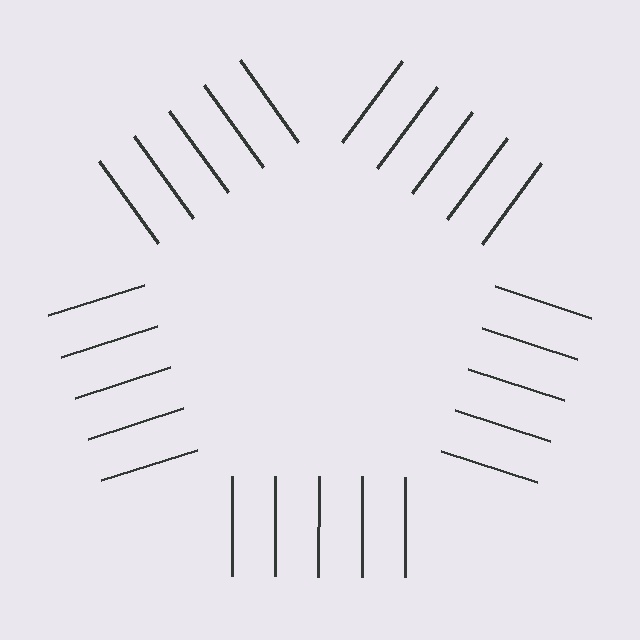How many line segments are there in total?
25 — 5 along each of the 5 edges.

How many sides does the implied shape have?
5 sides — the line-ends trace a pentagon.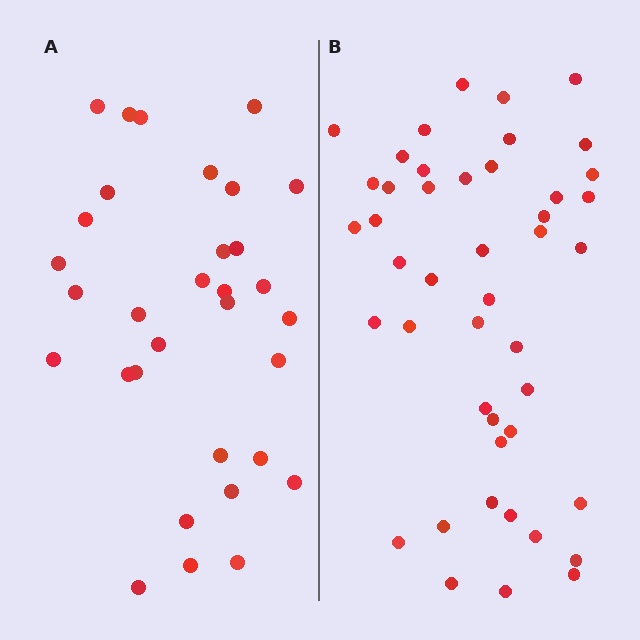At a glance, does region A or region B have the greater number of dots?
Region B (the right region) has more dots.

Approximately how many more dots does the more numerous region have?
Region B has approximately 15 more dots than region A.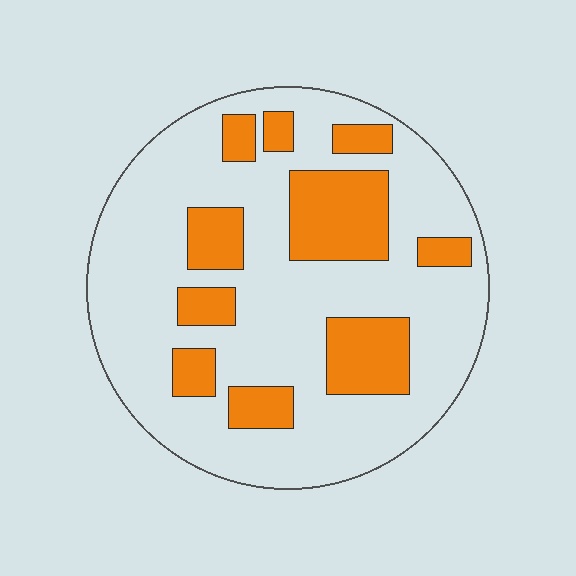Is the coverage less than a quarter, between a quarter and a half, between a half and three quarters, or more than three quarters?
Between a quarter and a half.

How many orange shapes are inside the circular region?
10.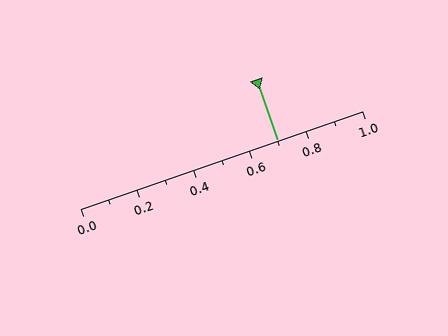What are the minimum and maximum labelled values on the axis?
The axis runs from 0.0 to 1.0.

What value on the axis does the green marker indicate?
The marker indicates approximately 0.7.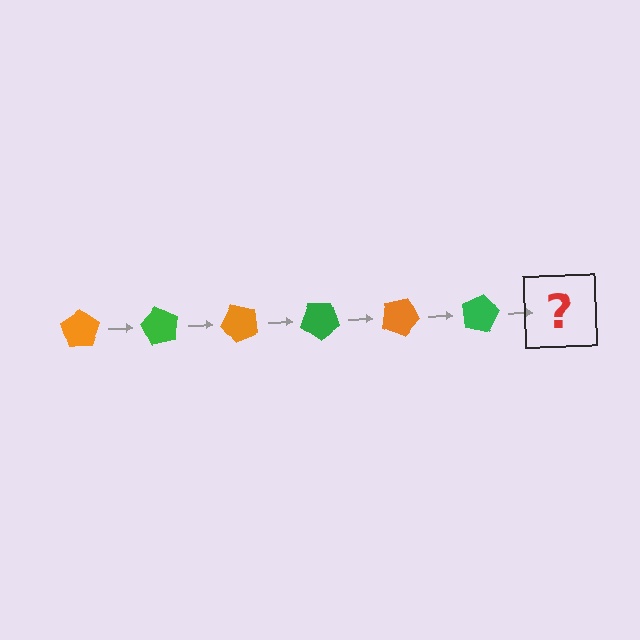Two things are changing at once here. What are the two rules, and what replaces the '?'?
The two rules are that it rotates 60 degrees each step and the color cycles through orange and green. The '?' should be an orange pentagon, rotated 360 degrees from the start.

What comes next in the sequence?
The next element should be an orange pentagon, rotated 360 degrees from the start.